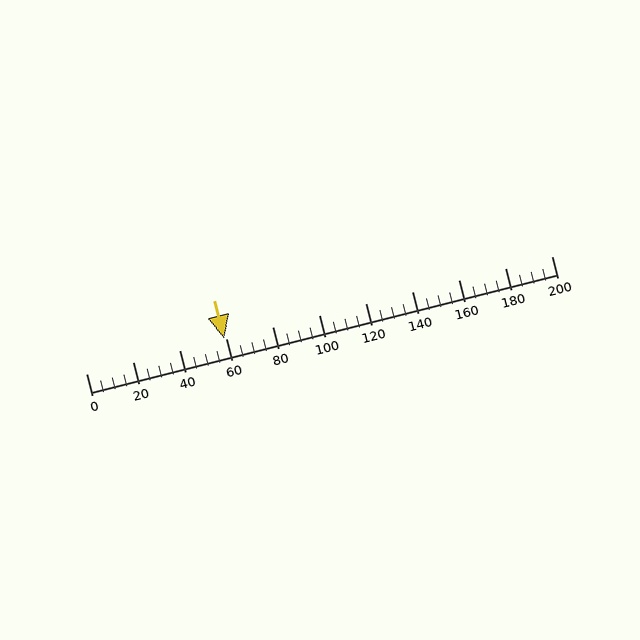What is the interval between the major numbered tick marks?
The major tick marks are spaced 20 units apart.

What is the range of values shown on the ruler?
The ruler shows values from 0 to 200.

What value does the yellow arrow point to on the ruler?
The yellow arrow points to approximately 59.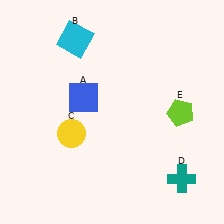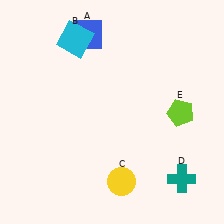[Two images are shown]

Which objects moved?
The objects that moved are: the blue square (A), the yellow circle (C).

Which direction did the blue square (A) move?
The blue square (A) moved up.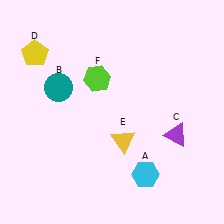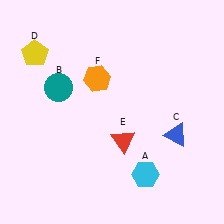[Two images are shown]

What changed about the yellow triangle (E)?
In Image 1, E is yellow. In Image 2, it changed to red.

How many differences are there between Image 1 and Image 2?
There are 3 differences between the two images.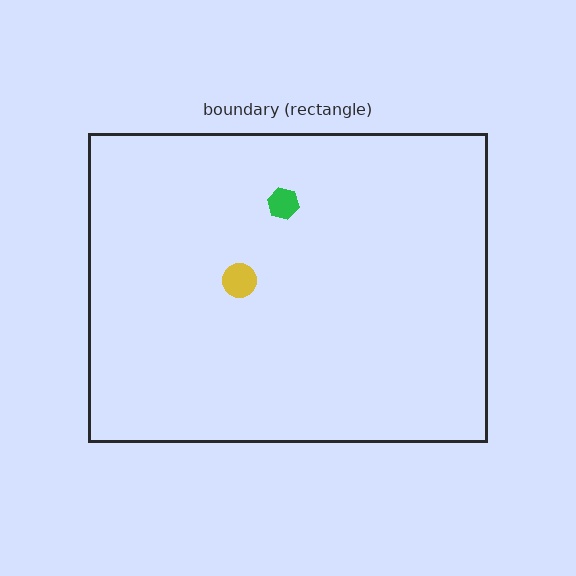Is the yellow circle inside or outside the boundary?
Inside.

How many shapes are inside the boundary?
2 inside, 0 outside.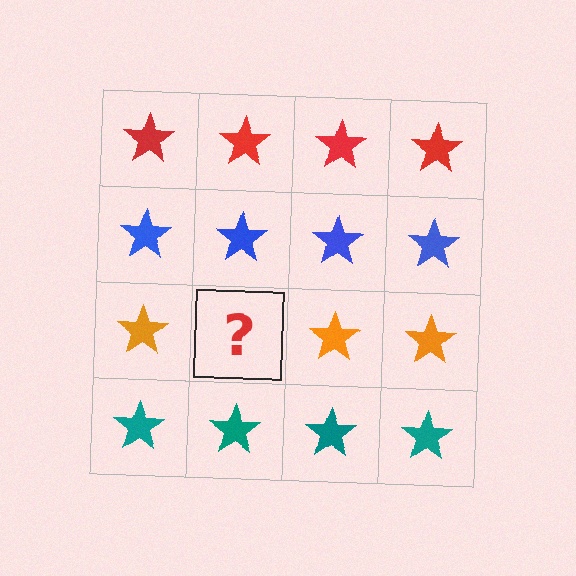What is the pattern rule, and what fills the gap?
The rule is that each row has a consistent color. The gap should be filled with an orange star.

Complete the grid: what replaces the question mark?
The question mark should be replaced with an orange star.